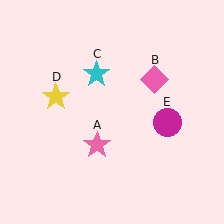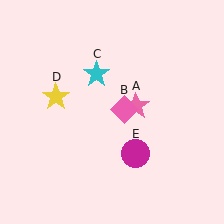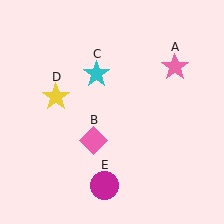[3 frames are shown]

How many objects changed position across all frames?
3 objects changed position: pink star (object A), pink diamond (object B), magenta circle (object E).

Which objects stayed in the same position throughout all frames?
Cyan star (object C) and yellow star (object D) remained stationary.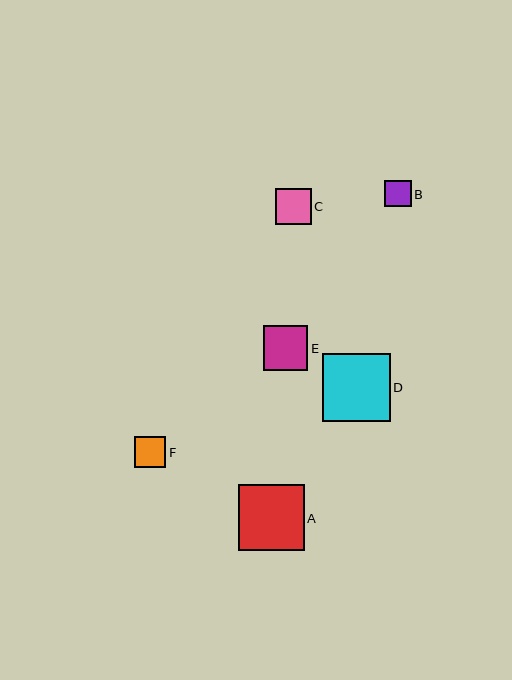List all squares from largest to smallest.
From largest to smallest: D, A, E, C, F, B.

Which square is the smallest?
Square B is the smallest with a size of approximately 27 pixels.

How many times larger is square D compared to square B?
Square D is approximately 2.5 times the size of square B.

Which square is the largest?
Square D is the largest with a size of approximately 68 pixels.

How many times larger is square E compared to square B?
Square E is approximately 1.7 times the size of square B.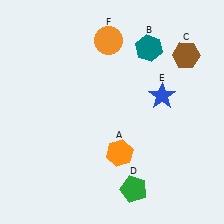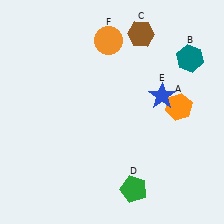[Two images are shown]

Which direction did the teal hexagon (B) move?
The teal hexagon (B) moved right.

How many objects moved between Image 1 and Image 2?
3 objects moved between the two images.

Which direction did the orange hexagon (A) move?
The orange hexagon (A) moved right.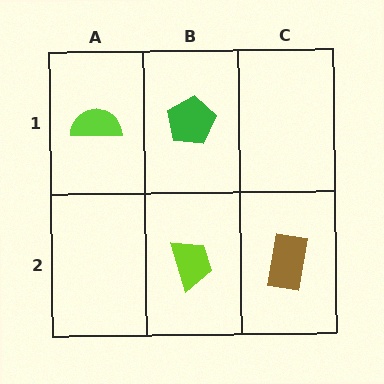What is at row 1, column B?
A green pentagon.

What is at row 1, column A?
A lime semicircle.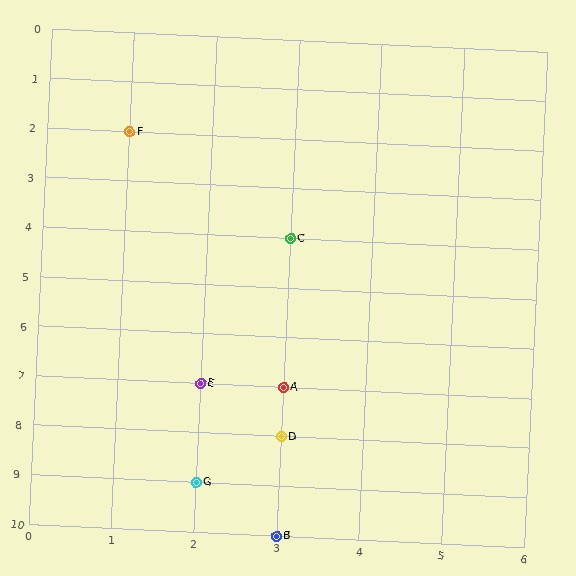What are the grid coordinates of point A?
Point A is at grid coordinates (3, 7).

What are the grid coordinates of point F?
Point F is at grid coordinates (1, 2).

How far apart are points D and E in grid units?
Points D and E are 1 column and 1 row apart (about 1.4 grid units diagonally).